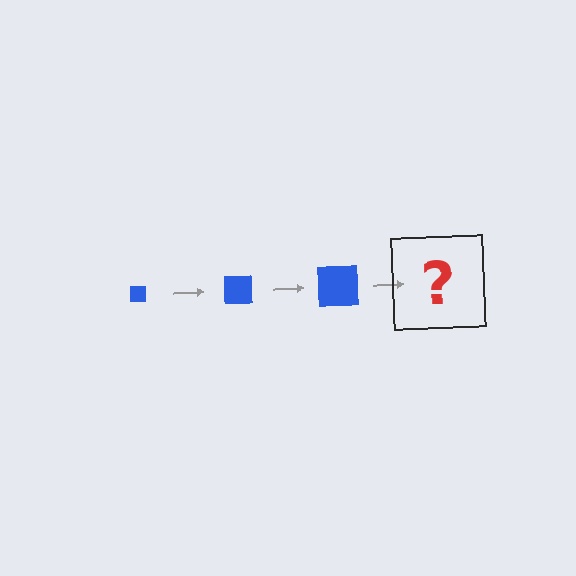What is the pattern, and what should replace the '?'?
The pattern is that the square gets progressively larger each step. The '?' should be a blue square, larger than the previous one.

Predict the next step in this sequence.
The next step is a blue square, larger than the previous one.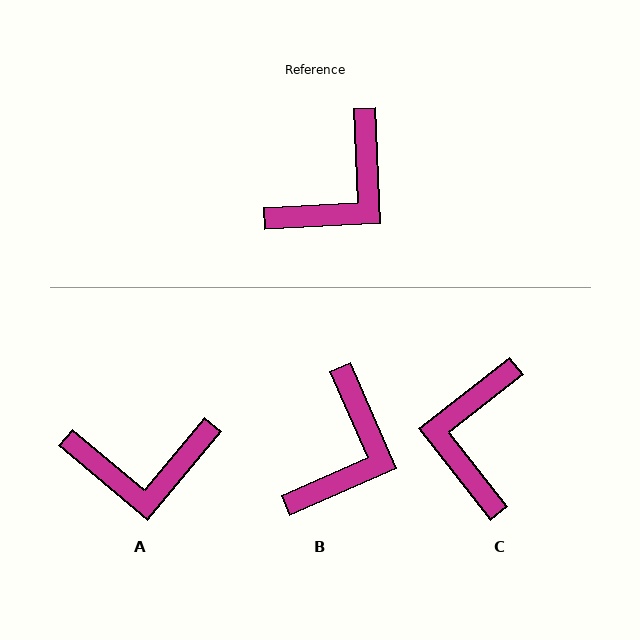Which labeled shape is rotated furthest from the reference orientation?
C, about 145 degrees away.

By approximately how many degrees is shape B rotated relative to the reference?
Approximately 21 degrees counter-clockwise.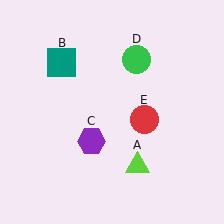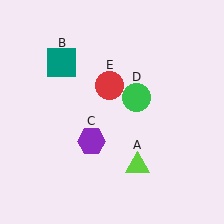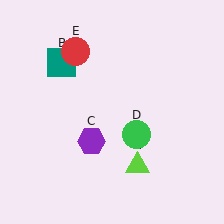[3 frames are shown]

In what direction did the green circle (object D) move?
The green circle (object D) moved down.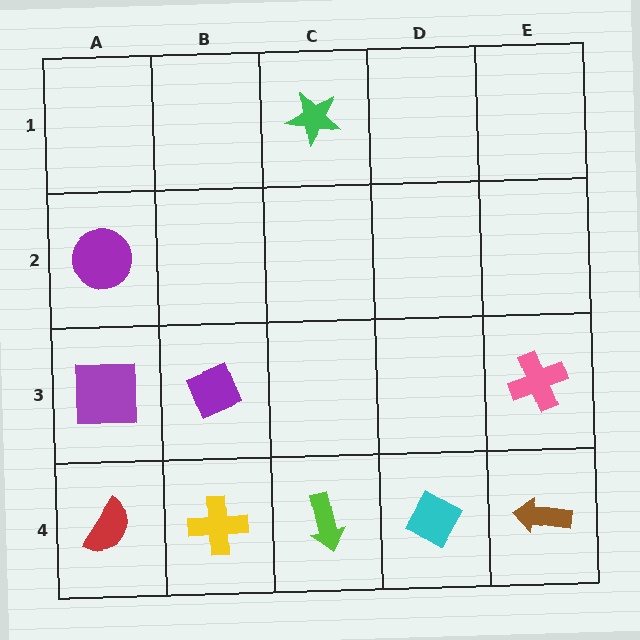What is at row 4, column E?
A brown arrow.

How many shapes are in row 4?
5 shapes.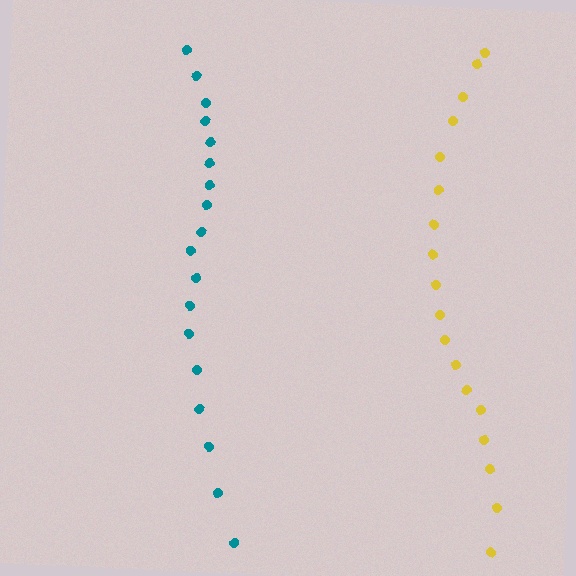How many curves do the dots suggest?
There are 2 distinct paths.